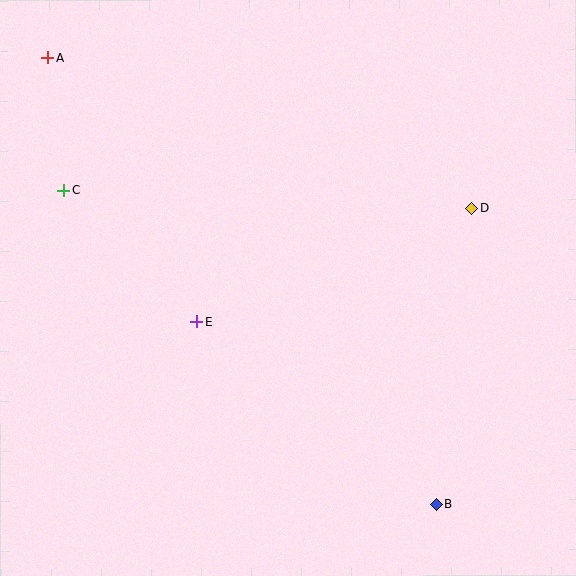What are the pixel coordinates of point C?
Point C is at (63, 190).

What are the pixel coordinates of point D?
Point D is at (471, 209).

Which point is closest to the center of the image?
Point E at (197, 322) is closest to the center.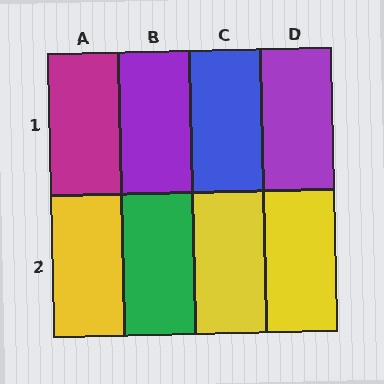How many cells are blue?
1 cell is blue.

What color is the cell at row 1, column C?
Blue.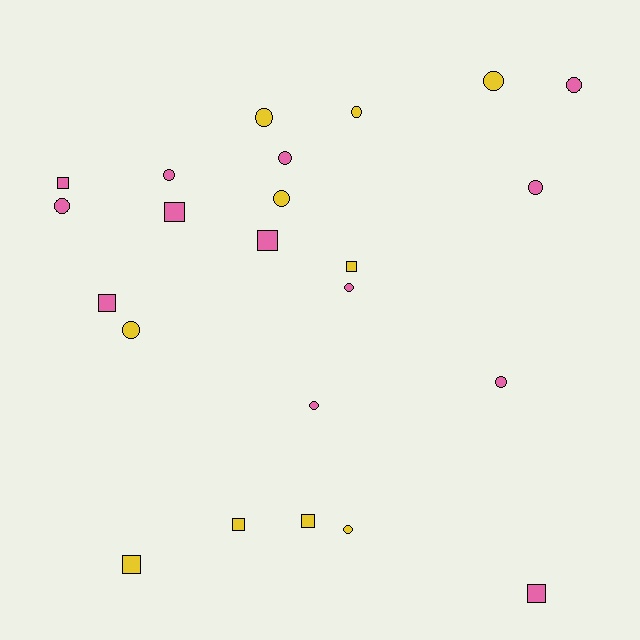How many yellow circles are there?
There are 6 yellow circles.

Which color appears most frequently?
Pink, with 13 objects.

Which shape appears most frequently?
Circle, with 14 objects.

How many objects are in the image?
There are 23 objects.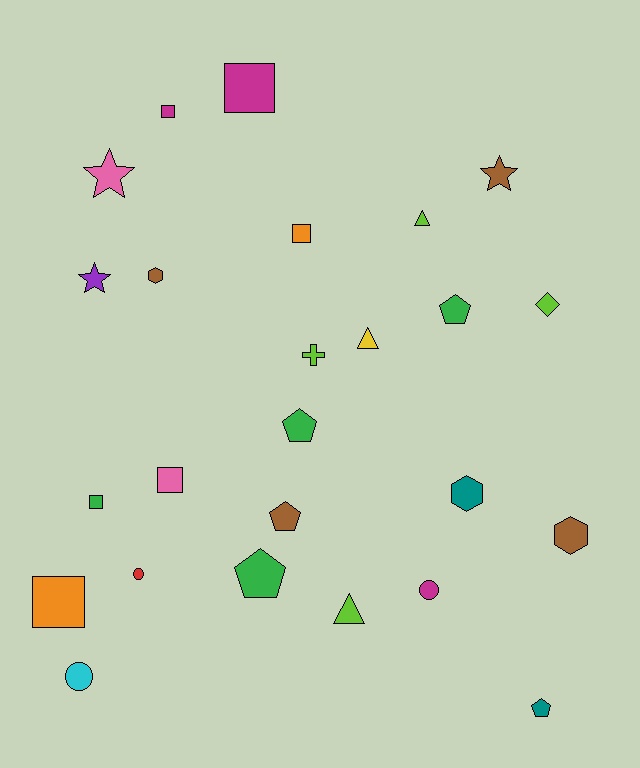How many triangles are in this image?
There are 3 triangles.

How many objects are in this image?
There are 25 objects.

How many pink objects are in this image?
There are 2 pink objects.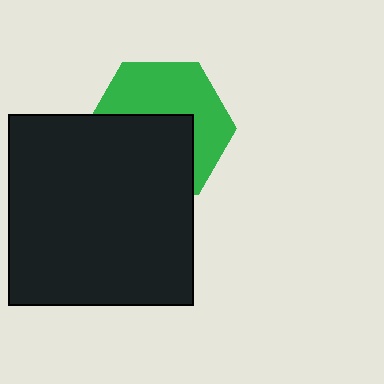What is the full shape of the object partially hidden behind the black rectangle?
The partially hidden object is a green hexagon.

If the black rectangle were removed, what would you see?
You would see the complete green hexagon.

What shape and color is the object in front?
The object in front is a black rectangle.